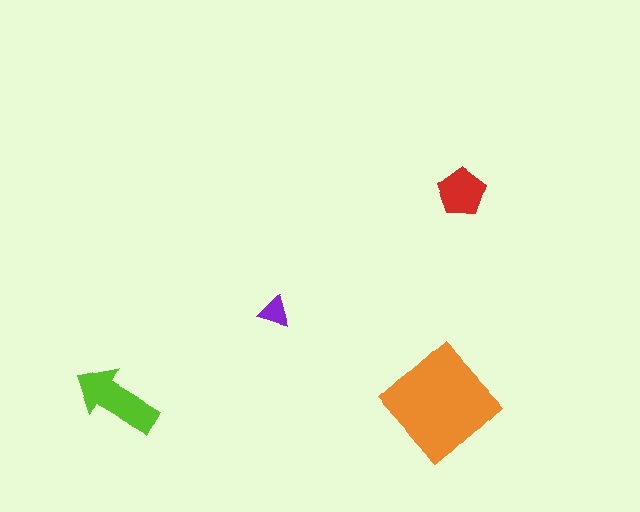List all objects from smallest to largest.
The purple triangle, the red pentagon, the lime arrow, the orange diamond.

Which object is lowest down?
The lime arrow is bottommost.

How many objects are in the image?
There are 4 objects in the image.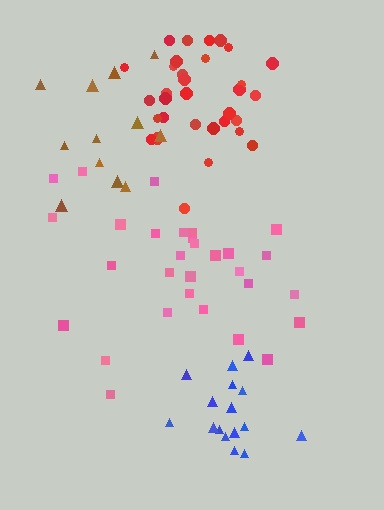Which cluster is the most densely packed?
Blue.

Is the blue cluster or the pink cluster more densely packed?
Blue.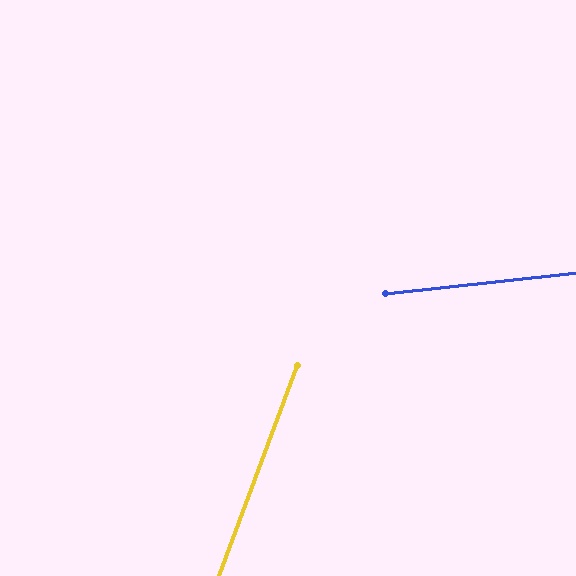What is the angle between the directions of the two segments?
Approximately 63 degrees.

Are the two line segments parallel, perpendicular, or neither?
Neither parallel nor perpendicular — they differ by about 63°.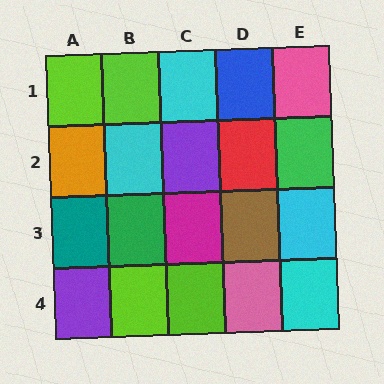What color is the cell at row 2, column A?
Orange.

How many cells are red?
1 cell is red.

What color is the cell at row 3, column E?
Cyan.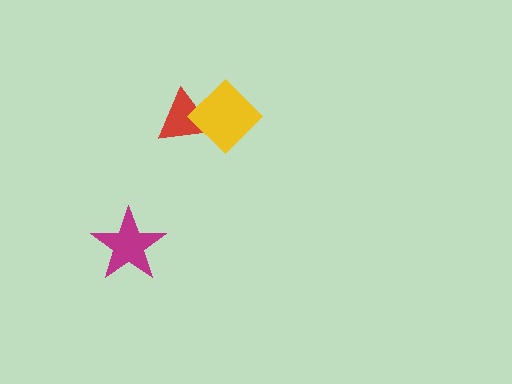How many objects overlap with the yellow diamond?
1 object overlaps with the yellow diamond.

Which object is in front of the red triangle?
The yellow diamond is in front of the red triangle.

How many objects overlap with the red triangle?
1 object overlaps with the red triangle.